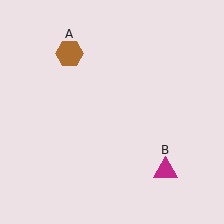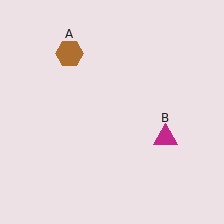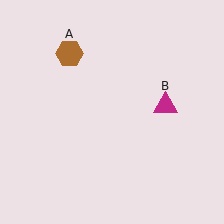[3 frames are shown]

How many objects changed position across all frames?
1 object changed position: magenta triangle (object B).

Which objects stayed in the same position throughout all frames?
Brown hexagon (object A) remained stationary.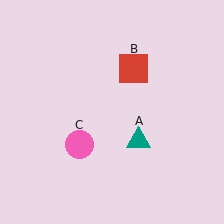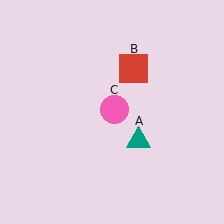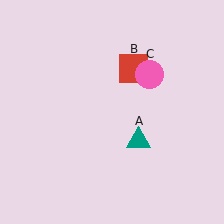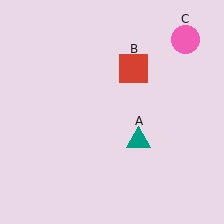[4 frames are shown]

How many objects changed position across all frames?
1 object changed position: pink circle (object C).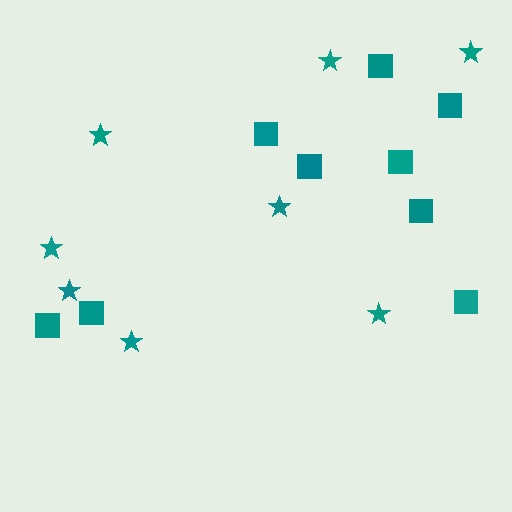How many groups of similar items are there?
There are 2 groups: one group of squares (9) and one group of stars (8).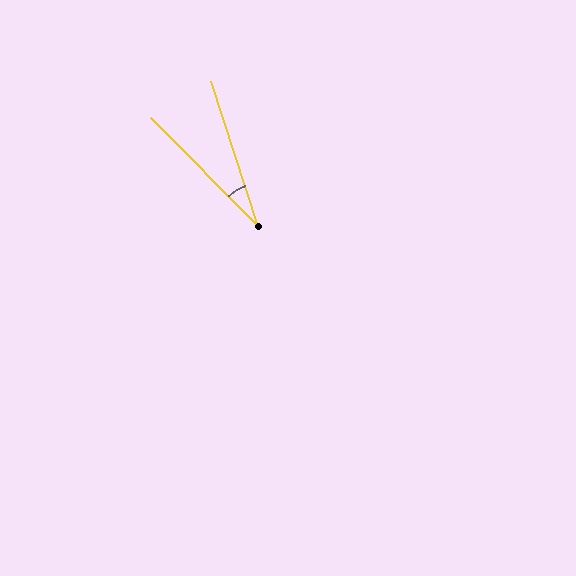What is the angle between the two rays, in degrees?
Approximately 27 degrees.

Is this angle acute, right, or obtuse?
It is acute.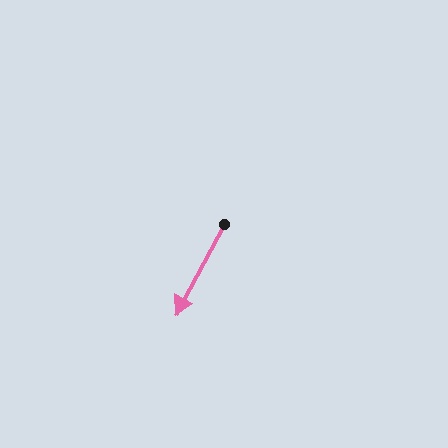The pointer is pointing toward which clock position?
Roughly 7 o'clock.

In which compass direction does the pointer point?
Southwest.